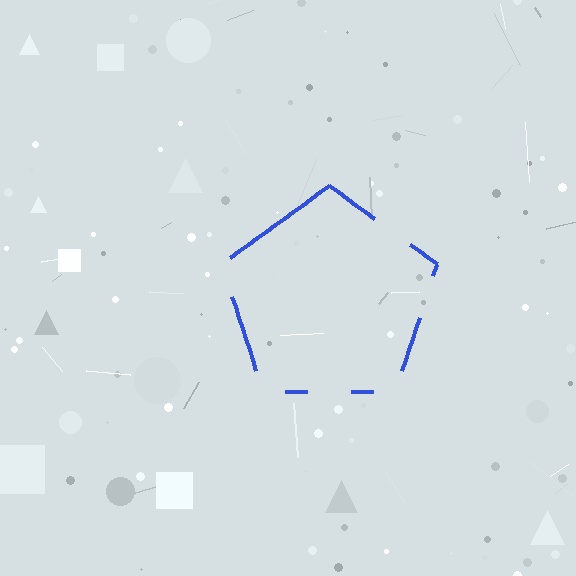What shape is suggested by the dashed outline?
The dashed outline suggests a pentagon.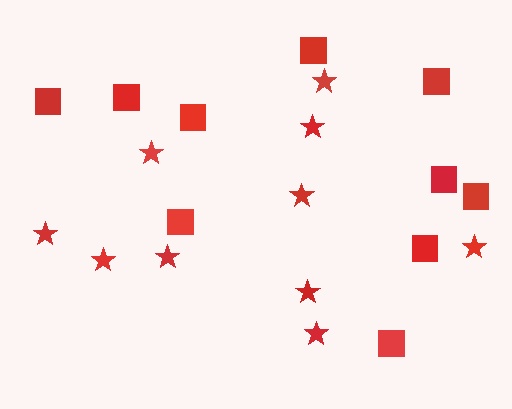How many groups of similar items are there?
There are 2 groups: one group of stars (10) and one group of squares (10).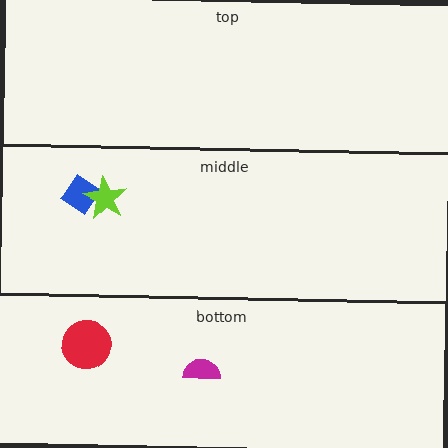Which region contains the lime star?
The middle region.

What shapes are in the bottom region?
The red circle, the magenta semicircle.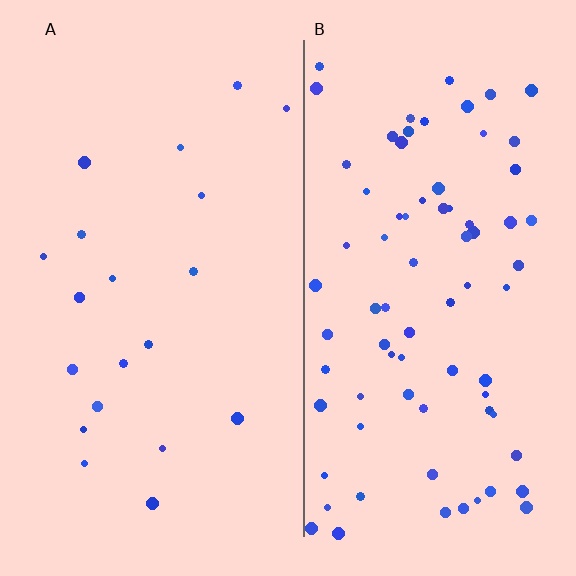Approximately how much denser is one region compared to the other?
Approximately 4.0× — region B over region A.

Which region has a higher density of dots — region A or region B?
B (the right).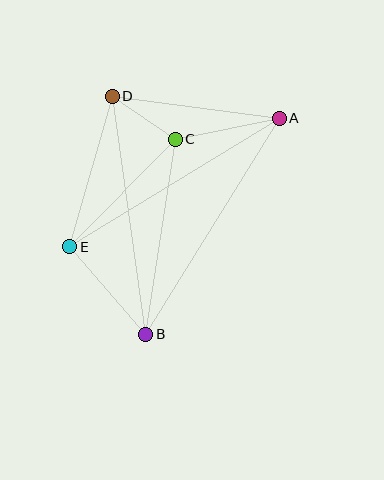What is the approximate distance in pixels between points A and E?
The distance between A and E is approximately 246 pixels.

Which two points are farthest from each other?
Points A and B are farthest from each other.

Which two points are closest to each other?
Points C and D are closest to each other.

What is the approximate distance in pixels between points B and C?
The distance between B and C is approximately 197 pixels.